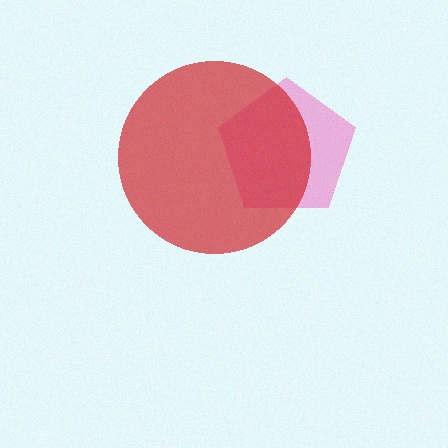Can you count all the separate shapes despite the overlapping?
Yes, there are 2 separate shapes.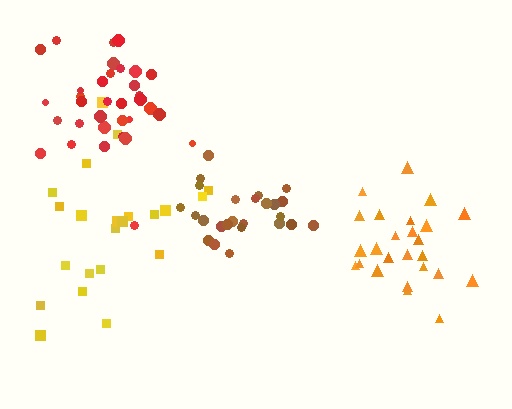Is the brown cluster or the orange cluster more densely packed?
Brown.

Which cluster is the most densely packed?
Brown.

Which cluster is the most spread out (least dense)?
Yellow.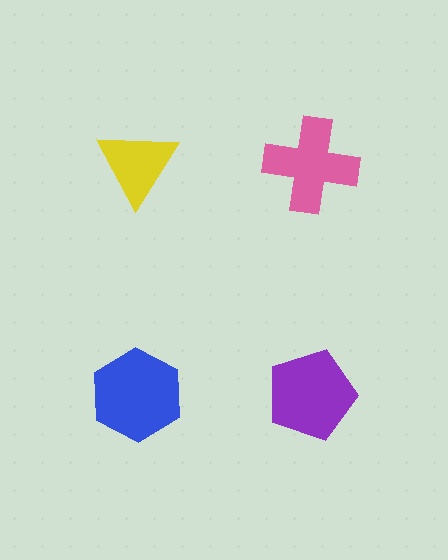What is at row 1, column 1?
A yellow triangle.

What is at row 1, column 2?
A pink cross.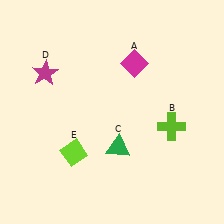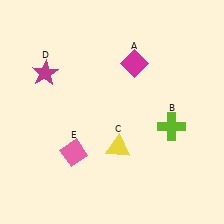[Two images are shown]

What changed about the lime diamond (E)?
In Image 1, E is lime. In Image 2, it changed to pink.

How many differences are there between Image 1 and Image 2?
There are 2 differences between the two images.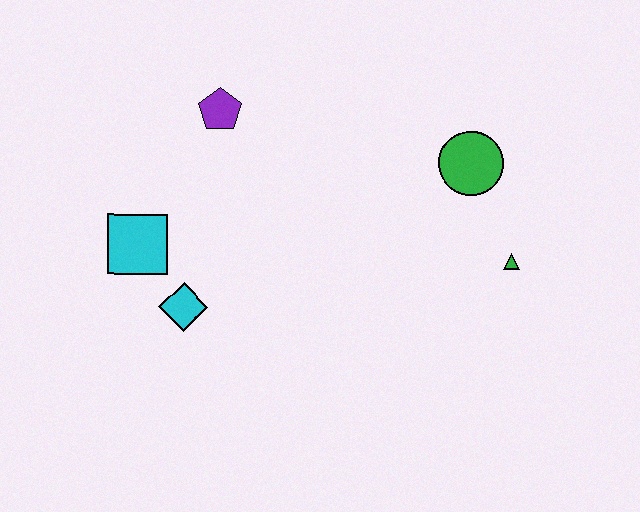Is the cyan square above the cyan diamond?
Yes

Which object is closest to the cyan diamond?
The cyan square is closest to the cyan diamond.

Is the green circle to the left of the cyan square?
No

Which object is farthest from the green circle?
The cyan square is farthest from the green circle.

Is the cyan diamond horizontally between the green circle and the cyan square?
Yes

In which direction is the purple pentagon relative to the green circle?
The purple pentagon is to the left of the green circle.